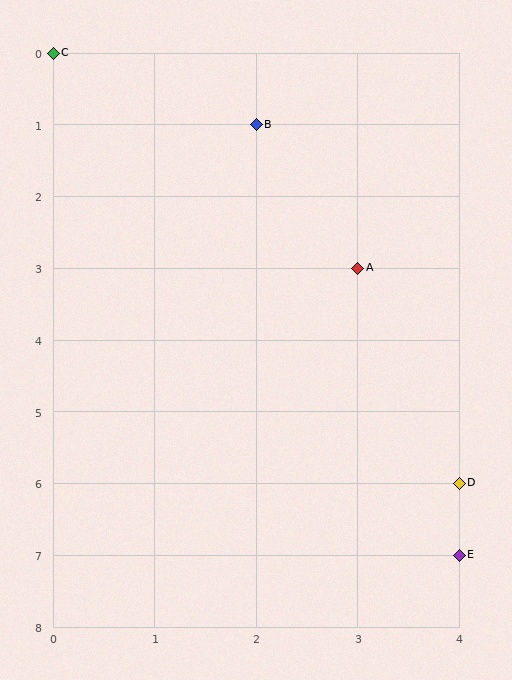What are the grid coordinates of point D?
Point D is at grid coordinates (4, 6).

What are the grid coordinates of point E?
Point E is at grid coordinates (4, 7).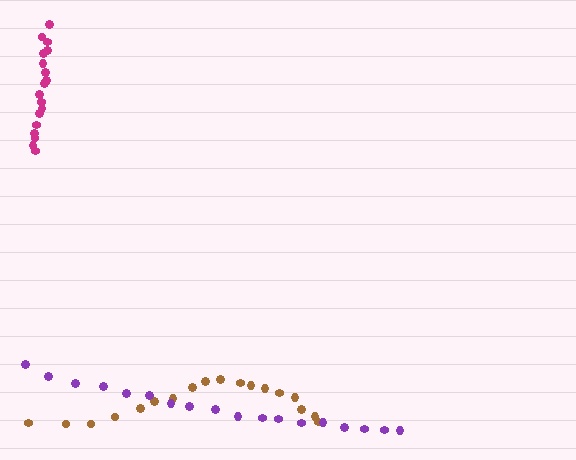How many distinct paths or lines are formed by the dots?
There are 3 distinct paths.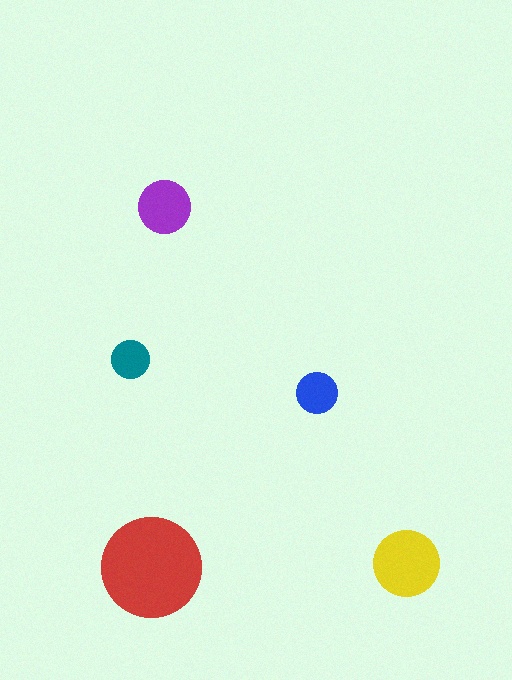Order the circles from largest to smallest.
the red one, the yellow one, the purple one, the blue one, the teal one.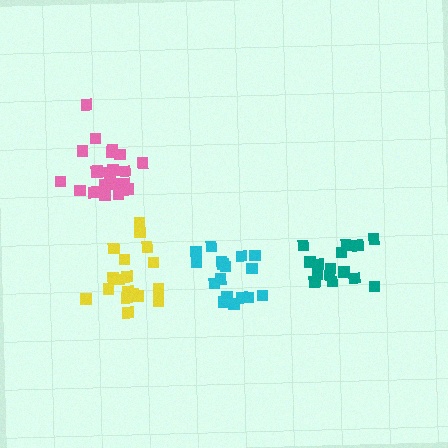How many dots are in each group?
Group 1: 15 dots, Group 2: 18 dots, Group 3: 18 dots, Group 4: 21 dots (72 total).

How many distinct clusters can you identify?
There are 4 distinct clusters.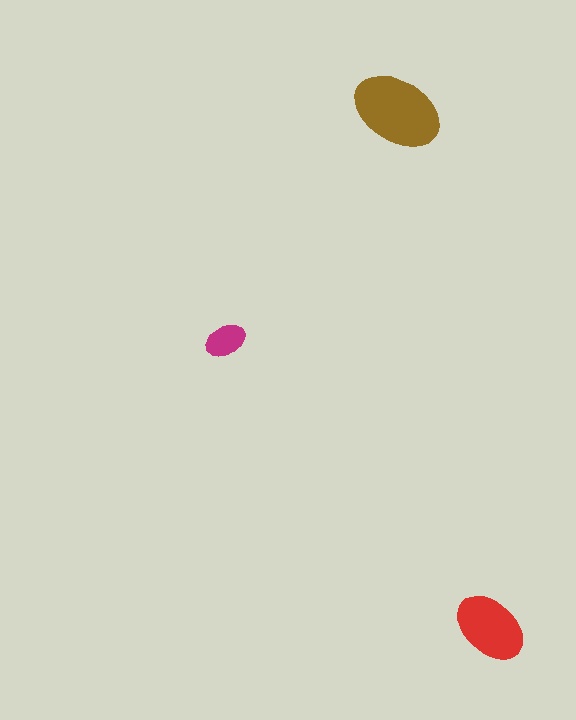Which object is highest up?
The brown ellipse is topmost.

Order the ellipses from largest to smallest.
the brown one, the red one, the magenta one.